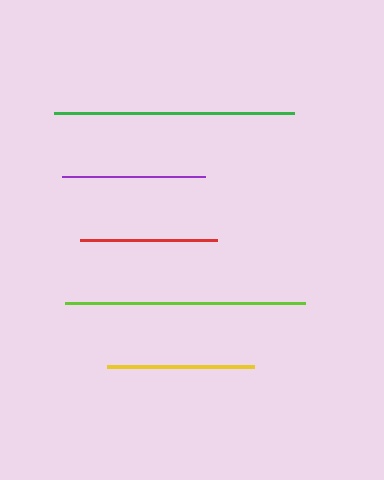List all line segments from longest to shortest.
From longest to shortest: green, lime, yellow, purple, red.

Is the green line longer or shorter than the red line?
The green line is longer than the red line.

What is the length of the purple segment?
The purple segment is approximately 143 pixels long.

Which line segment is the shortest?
The red line is the shortest at approximately 137 pixels.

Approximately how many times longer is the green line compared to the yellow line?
The green line is approximately 1.6 times the length of the yellow line.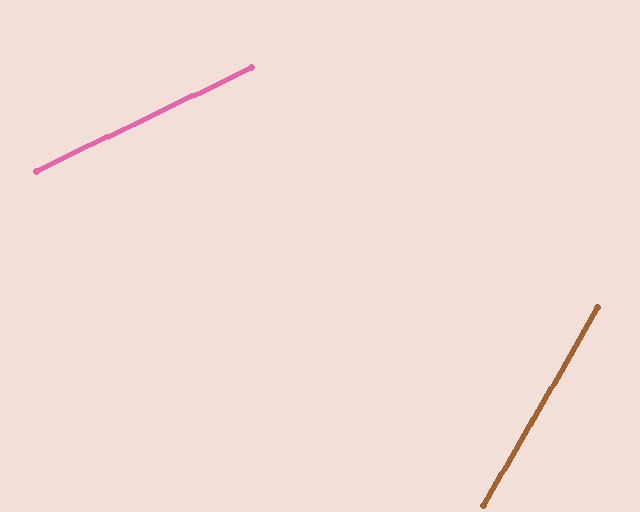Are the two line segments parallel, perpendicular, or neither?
Neither parallel nor perpendicular — they differ by about 34°.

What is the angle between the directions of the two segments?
Approximately 34 degrees.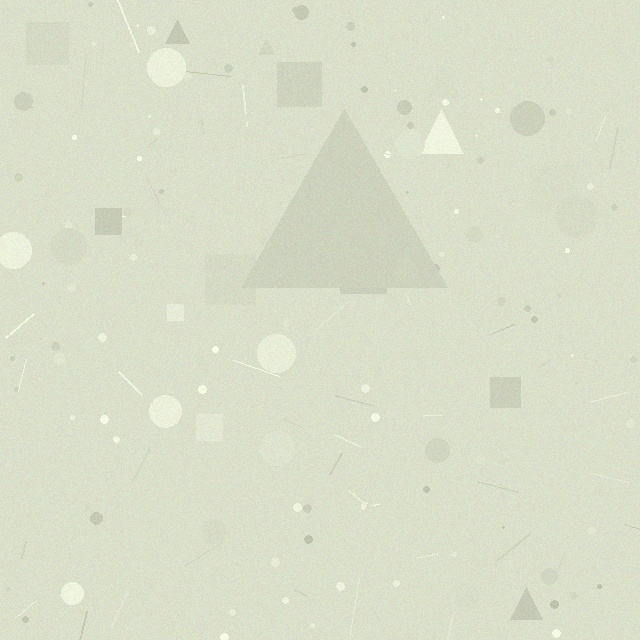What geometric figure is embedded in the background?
A triangle is embedded in the background.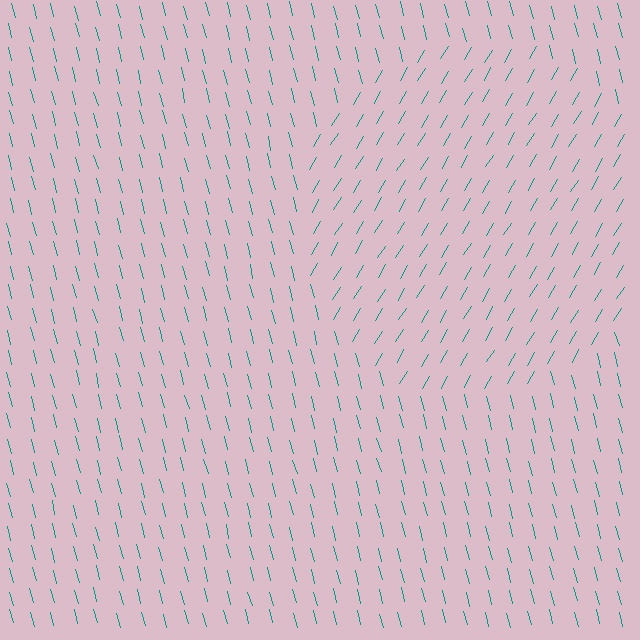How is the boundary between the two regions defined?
The boundary is defined purely by a change in line orientation (approximately 45 degrees difference). All lines are the same color and thickness.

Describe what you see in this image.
The image is filled with small teal line segments. A circle region in the image has lines oriented differently from the surrounding lines, creating a visible texture boundary.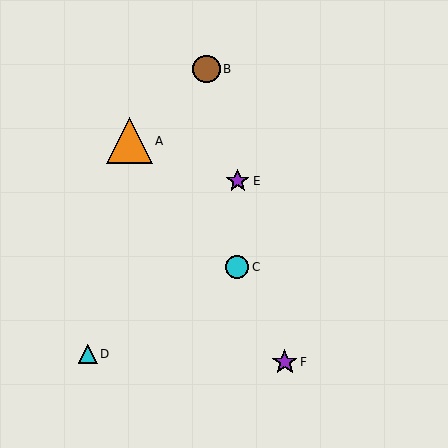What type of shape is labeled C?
Shape C is a cyan circle.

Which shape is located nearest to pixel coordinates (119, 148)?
The orange triangle (labeled A) at (129, 141) is nearest to that location.